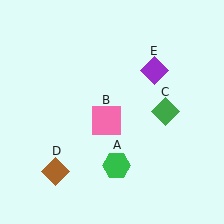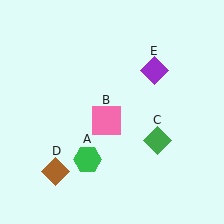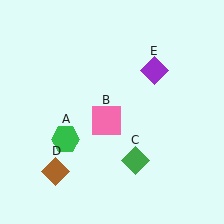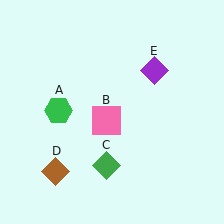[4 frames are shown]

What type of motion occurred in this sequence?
The green hexagon (object A), green diamond (object C) rotated clockwise around the center of the scene.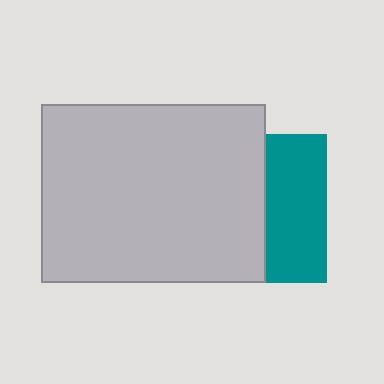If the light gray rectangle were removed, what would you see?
You would see the complete teal square.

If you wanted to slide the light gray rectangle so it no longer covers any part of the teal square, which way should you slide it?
Slide it left — that is the most direct way to separate the two shapes.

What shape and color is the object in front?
The object in front is a light gray rectangle.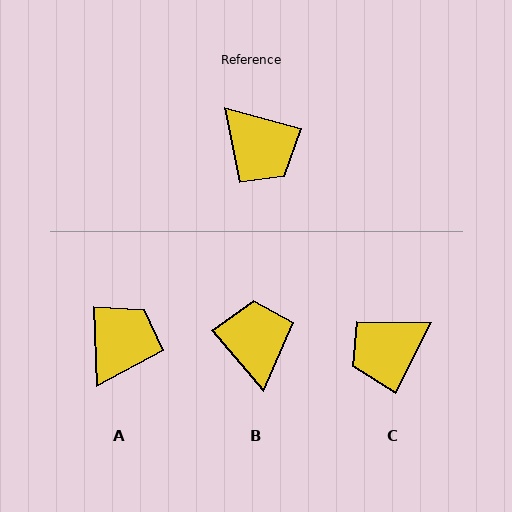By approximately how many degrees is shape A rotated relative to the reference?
Approximately 107 degrees counter-clockwise.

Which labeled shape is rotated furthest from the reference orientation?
B, about 145 degrees away.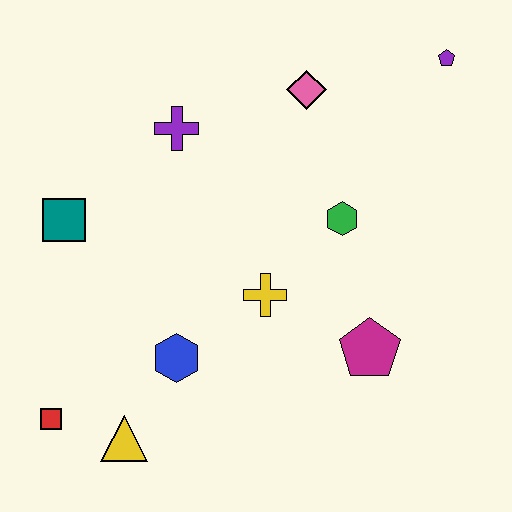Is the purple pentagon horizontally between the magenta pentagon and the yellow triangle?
No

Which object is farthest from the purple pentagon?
The red square is farthest from the purple pentagon.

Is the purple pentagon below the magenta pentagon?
No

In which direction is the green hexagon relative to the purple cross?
The green hexagon is to the right of the purple cross.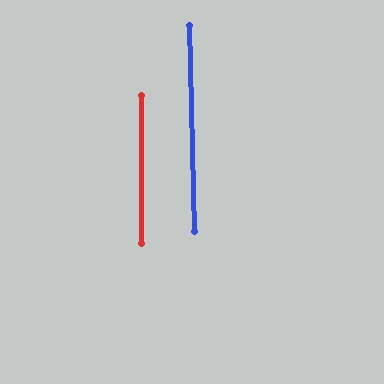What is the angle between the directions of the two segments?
Approximately 1 degree.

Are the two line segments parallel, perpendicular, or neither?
Parallel — their directions differ by only 1.4°.